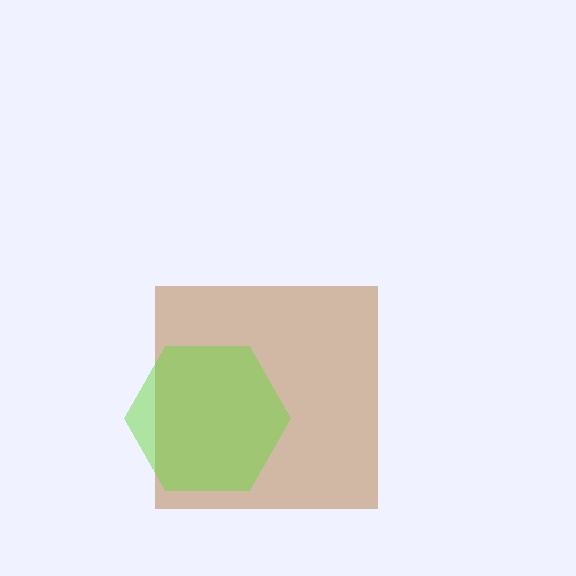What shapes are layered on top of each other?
The layered shapes are: a brown square, a lime hexagon.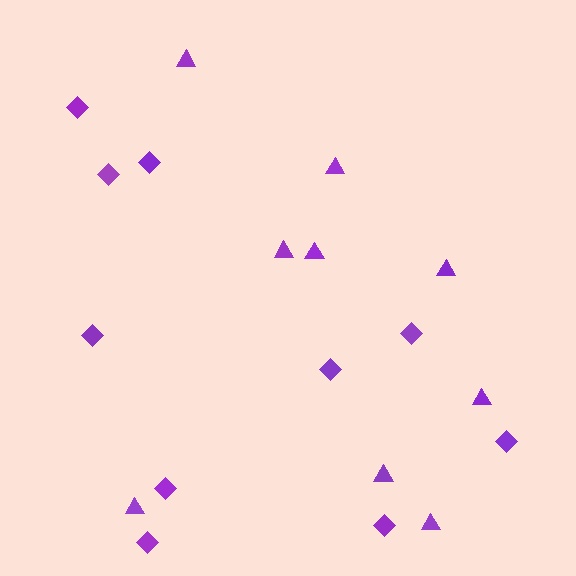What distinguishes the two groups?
There are 2 groups: one group of triangles (9) and one group of diamonds (10).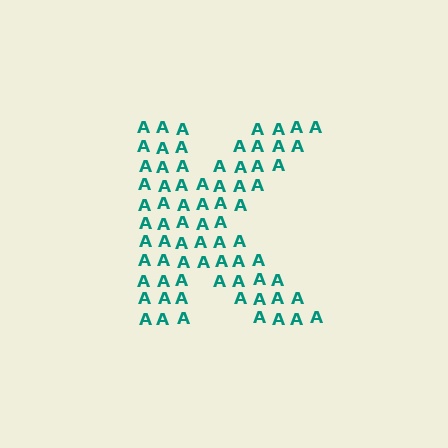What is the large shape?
The large shape is the letter K.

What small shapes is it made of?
It is made of small letter A's.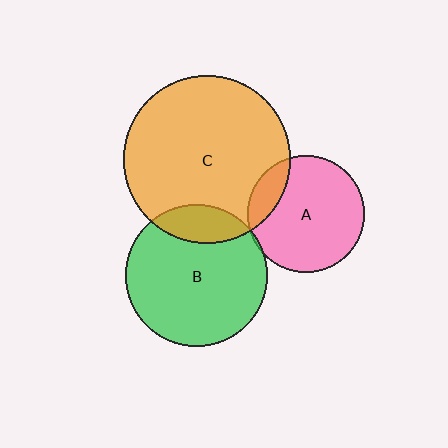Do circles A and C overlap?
Yes.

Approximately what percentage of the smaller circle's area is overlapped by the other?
Approximately 15%.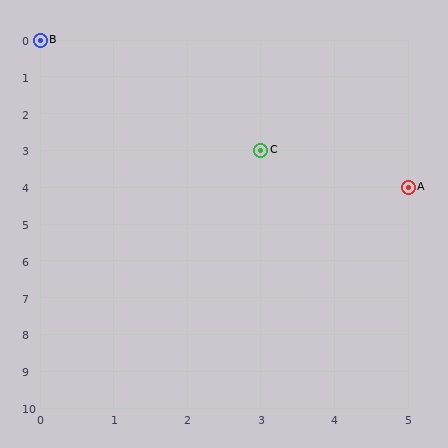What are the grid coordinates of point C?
Point C is at grid coordinates (3, 3).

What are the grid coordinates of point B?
Point B is at grid coordinates (0, 0).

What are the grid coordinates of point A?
Point A is at grid coordinates (5, 4).